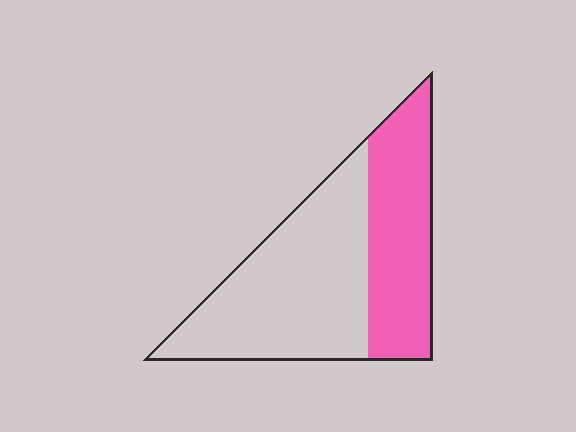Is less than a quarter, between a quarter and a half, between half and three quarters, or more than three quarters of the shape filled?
Between a quarter and a half.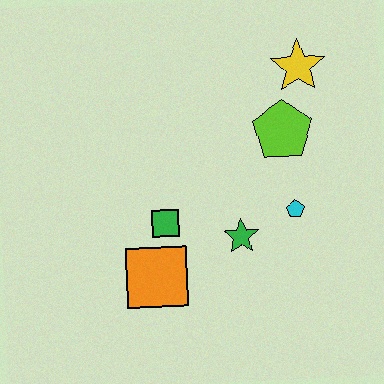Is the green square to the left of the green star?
Yes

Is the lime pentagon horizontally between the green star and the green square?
No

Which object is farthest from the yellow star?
The orange square is farthest from the yellow star.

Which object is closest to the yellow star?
The lime pentagon is closest to the yellow star.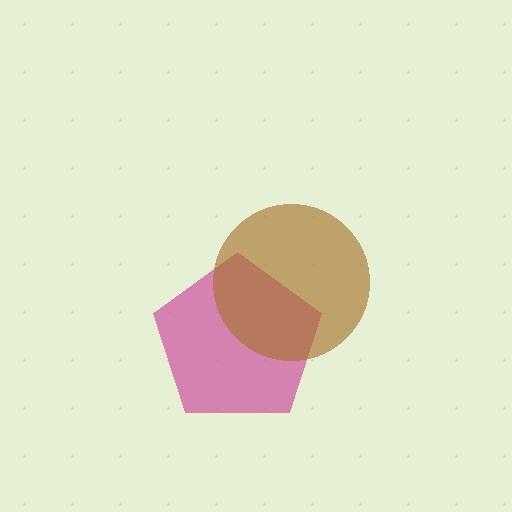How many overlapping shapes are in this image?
There are 2 overlapping shapes in the image.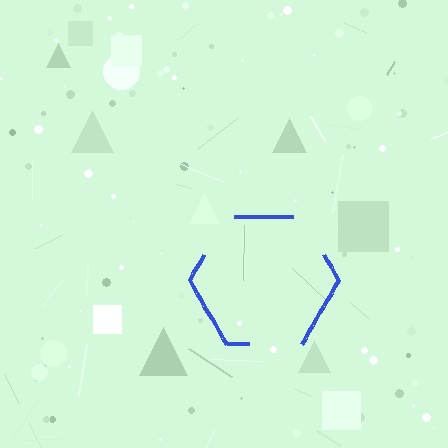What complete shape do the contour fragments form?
The contour fragments form a hexagon.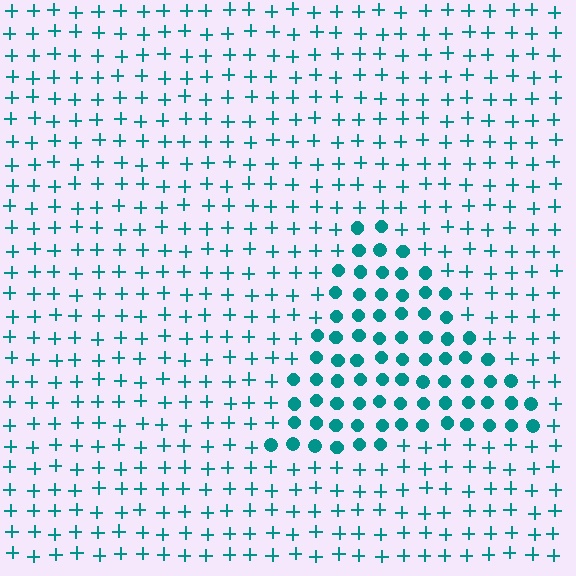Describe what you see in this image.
The image is filled with small teal elements arranged in a uniform grid. A triangle-shaped region contains circles, while the surrounding area contains plus signs. The boundary is defined purely by the change in element shape.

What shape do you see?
I see a triangle.